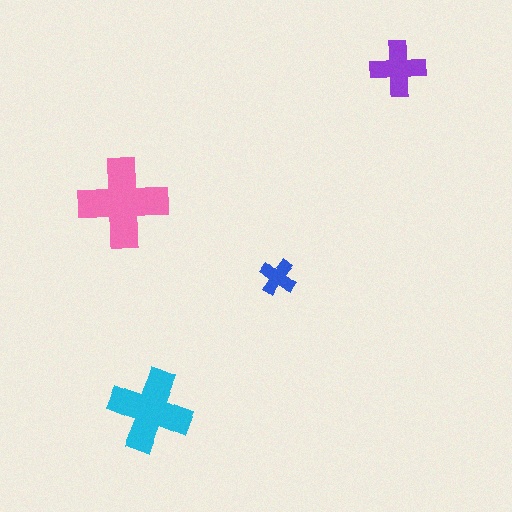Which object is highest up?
The purple cross is topmost.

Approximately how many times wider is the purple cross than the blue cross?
About 1.5 times wider.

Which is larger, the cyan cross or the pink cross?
The pink one.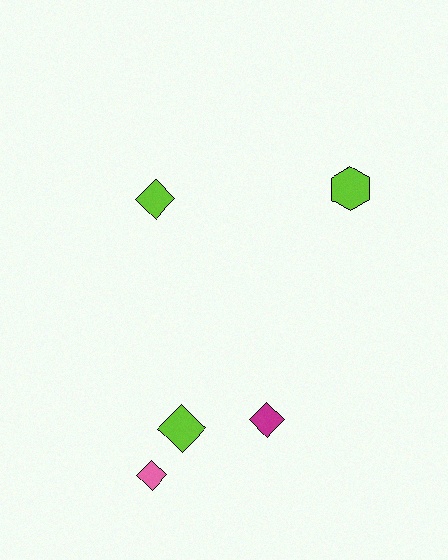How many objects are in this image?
There are 5 objects.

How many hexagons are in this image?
There is 1 hexagon.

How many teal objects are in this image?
There are no teal objects.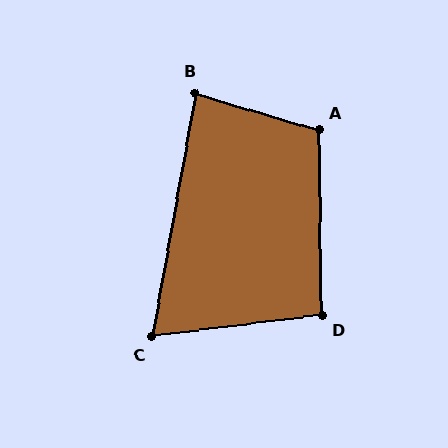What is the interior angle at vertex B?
Approximately 84 degrees (acute).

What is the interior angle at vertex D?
Approximately 96 degrees (obtuse).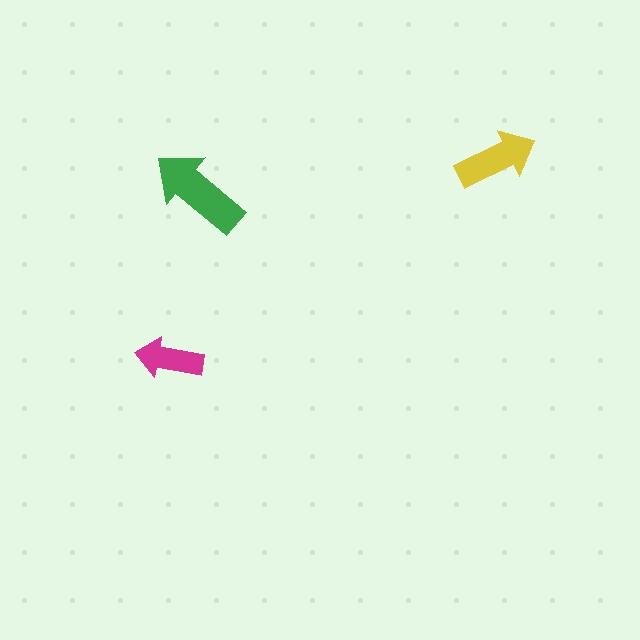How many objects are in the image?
There are 3 objects in the image.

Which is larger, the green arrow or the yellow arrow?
The green one.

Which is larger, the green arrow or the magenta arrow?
The green one.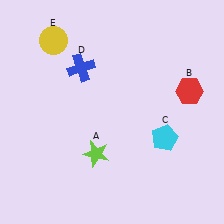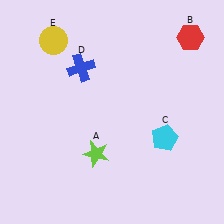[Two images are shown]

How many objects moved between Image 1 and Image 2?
1 object moved between the two images.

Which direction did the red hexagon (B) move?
The red hexagon (B) moved up.